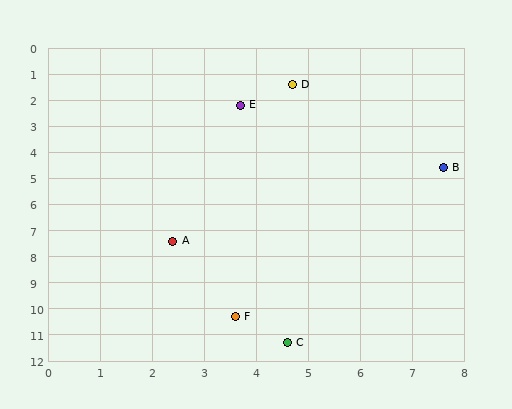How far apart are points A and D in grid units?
Points A and D are about 6.4 grid units apart.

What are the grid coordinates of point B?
Point B is at approximately (7.6, 4.6).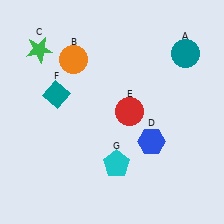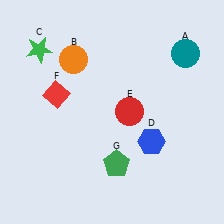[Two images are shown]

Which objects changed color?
F changed from teal to red. G changed from cyan to green.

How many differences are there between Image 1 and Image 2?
There are 2 differences between the two images.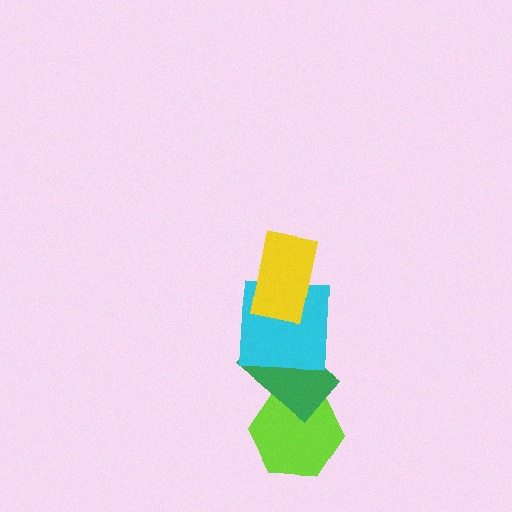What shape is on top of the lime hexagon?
The green rectangle is on top of the lime hexagon.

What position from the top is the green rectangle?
The green rectangle is 3rd from the top.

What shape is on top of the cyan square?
The yellow rectangle is on top of the cyan square.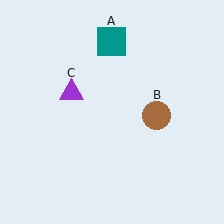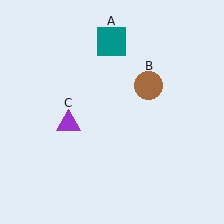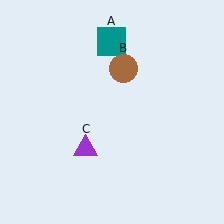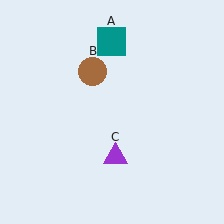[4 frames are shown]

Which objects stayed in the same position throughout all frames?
Teal square (object A) remained stationary.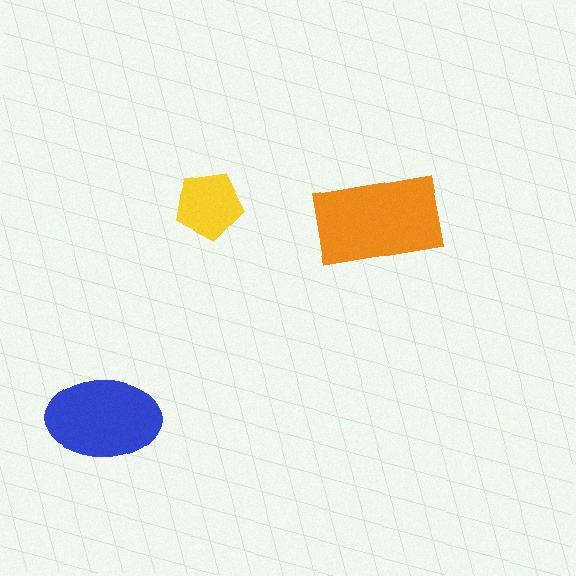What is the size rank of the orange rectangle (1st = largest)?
1st.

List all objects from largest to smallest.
The orange rectangle, the blue ellipse, the yellow pentagon.